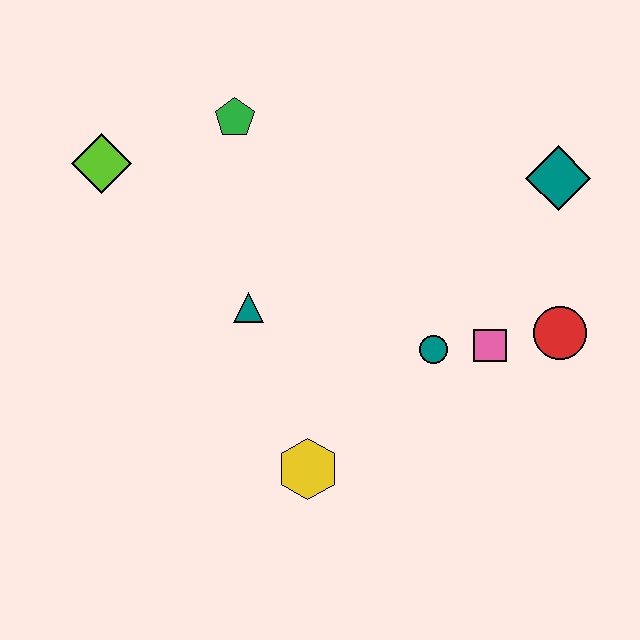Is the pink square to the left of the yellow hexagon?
No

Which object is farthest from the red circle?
The lime diamond is farthest from the red circle.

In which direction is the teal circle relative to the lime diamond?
The teal circle is to the right of the lime diamond.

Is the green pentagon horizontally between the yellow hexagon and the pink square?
No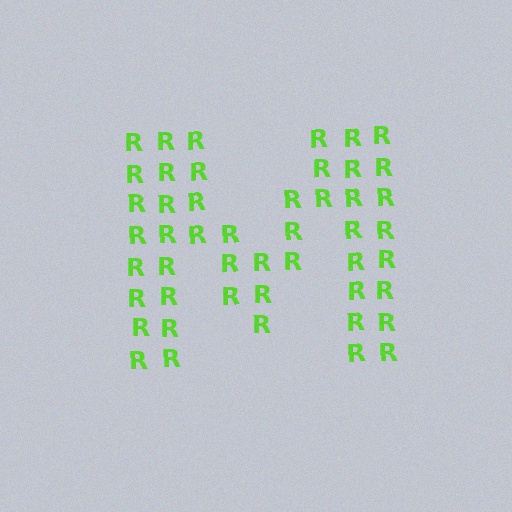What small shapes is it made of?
It is made of small letter R's.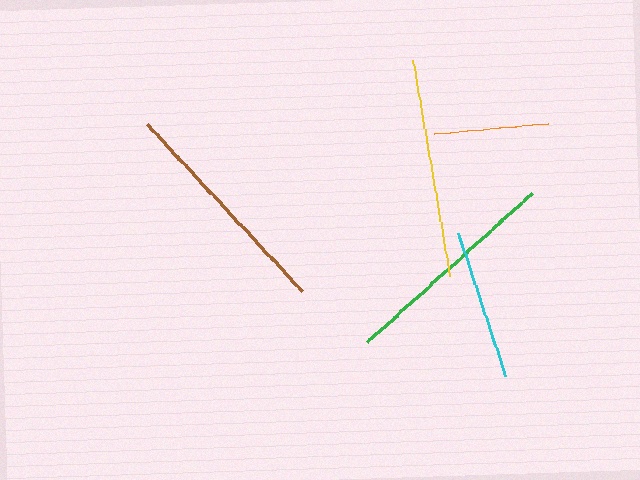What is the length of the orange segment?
The orange segment is approximately 115 pixels long.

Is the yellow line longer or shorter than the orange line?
The yellow line is longer than the orange line.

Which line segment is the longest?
The brown line is the longest at approximately 227 pixels.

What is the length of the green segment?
The green segment is approximately 222 pixels long.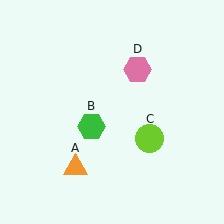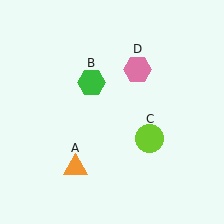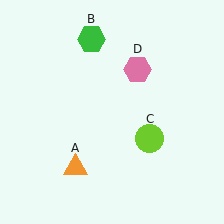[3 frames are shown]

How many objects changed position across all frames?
1 object changed position: green hexagon (object B).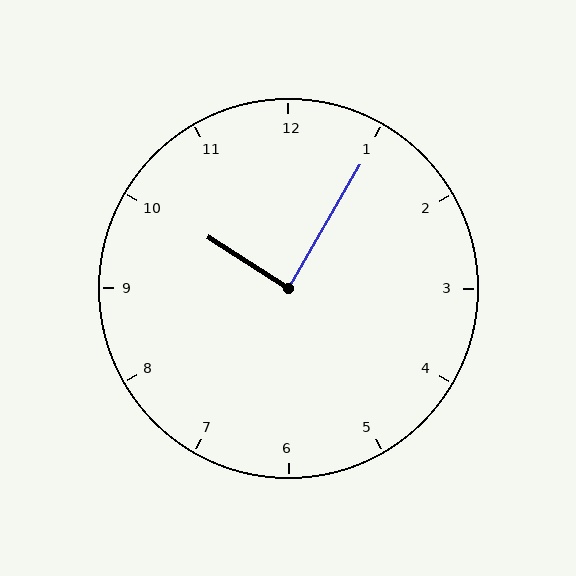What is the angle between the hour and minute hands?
Approximately 88 degrees.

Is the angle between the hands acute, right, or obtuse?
It is right.